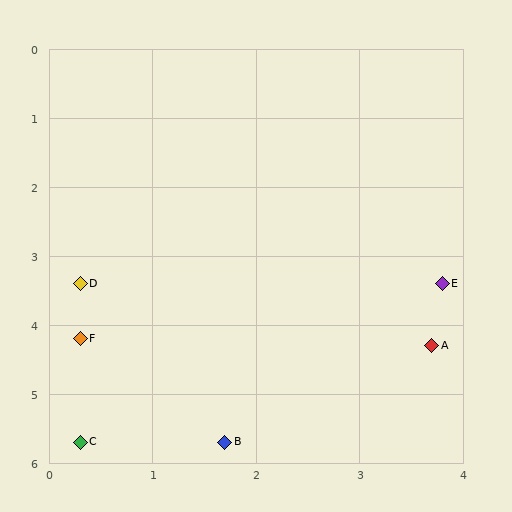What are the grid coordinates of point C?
Point C is at approximately (0.3, 5.7).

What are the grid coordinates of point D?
Point D is at approximately (0.3, 3.4).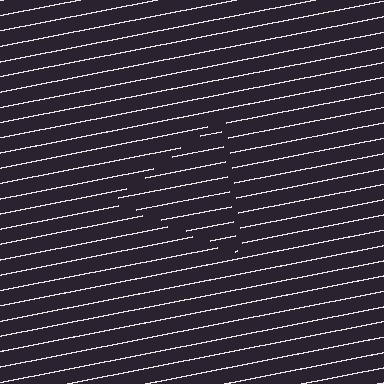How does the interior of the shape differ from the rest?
The interior of the shape contains the same grating, shifted by half a period — the contour is defined by the phase discontinuity where line-ends from the inner and outer gratings abut.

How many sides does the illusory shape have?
3 sides — the line-ends trace a triangle.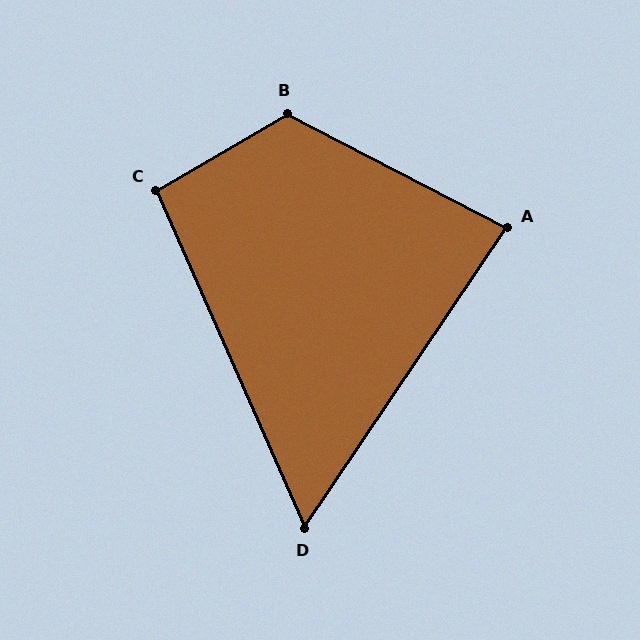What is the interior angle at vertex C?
Approximately 97 degrees (obtuse).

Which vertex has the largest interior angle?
B, at approximately 122 degrees.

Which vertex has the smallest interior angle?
D, at approximately 58 degrees.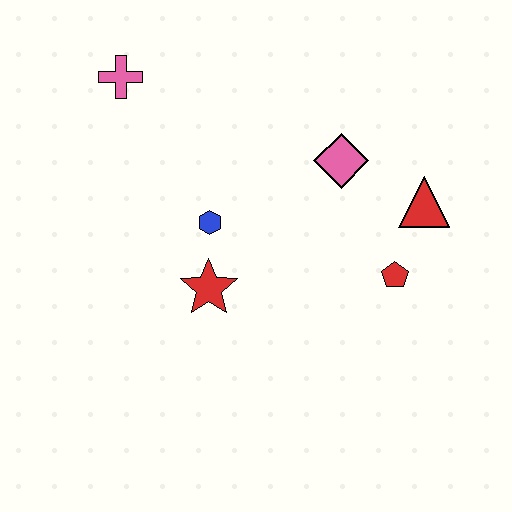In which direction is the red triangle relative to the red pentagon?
The red triangle is above the red pentagon.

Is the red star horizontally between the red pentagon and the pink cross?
Yes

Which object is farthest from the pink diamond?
The pink cross is farthest from the pink diamond.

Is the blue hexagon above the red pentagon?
Yes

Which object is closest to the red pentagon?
The red triangle is closest to the red pentagon.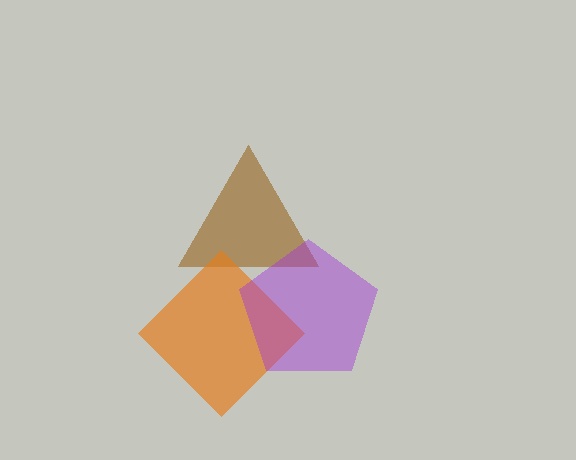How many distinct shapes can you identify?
There are 3 distinct shapes: a brown triangle, an orange diamond, a purple pentagon.